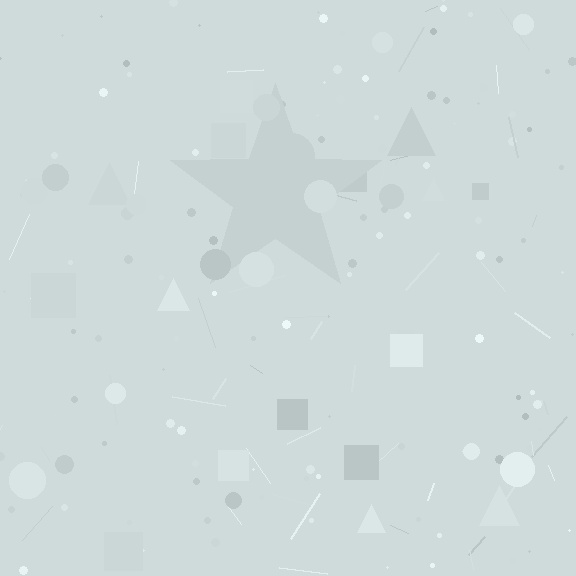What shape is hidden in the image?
A star is hidden in the image.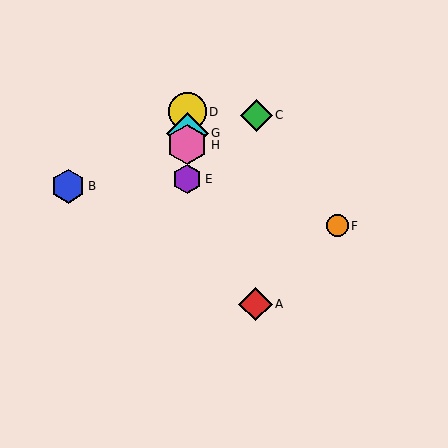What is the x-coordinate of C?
Object C is at x≈256.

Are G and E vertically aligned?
Yes, both are at x≈187.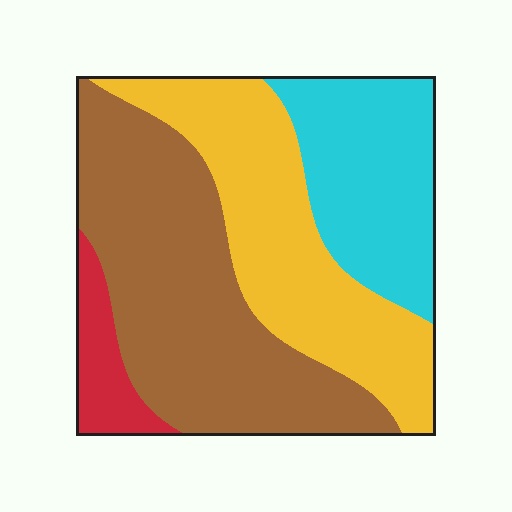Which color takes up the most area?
Brown, at roughly 40%.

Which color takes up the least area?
Red, at roughly 5%.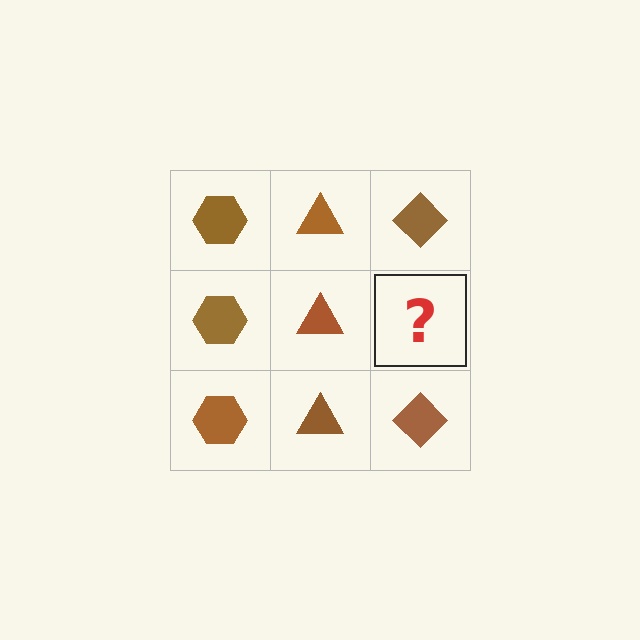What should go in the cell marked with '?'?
The missing cell should contain a brown diamond.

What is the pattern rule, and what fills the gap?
The rule is that each column has a consistent shape. The gap should be filled with a brown diamond.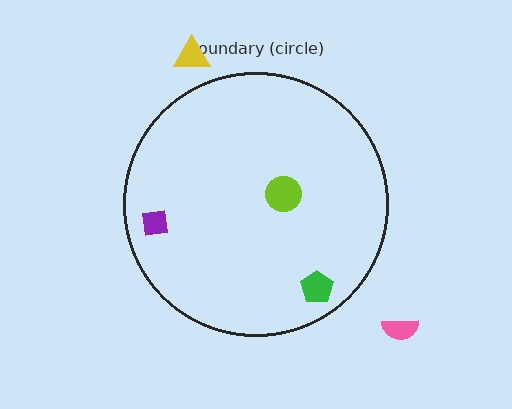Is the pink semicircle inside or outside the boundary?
Outside.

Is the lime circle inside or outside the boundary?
Inside.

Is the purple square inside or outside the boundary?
Inside.